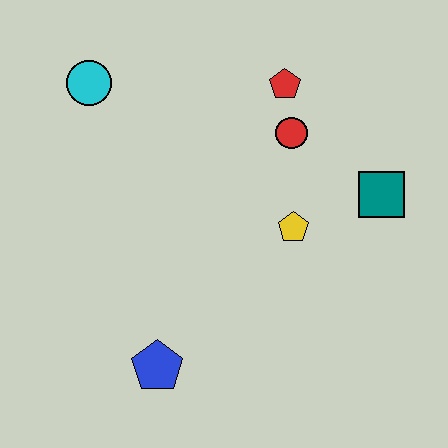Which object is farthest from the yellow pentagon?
The cyan circle is farthest from the yellow pentagon.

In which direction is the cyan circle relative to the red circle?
The cyan circle is to the left of the red circle.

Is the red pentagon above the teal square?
Yes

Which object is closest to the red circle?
The red pentagon is closest to the red circle.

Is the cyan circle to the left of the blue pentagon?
Yes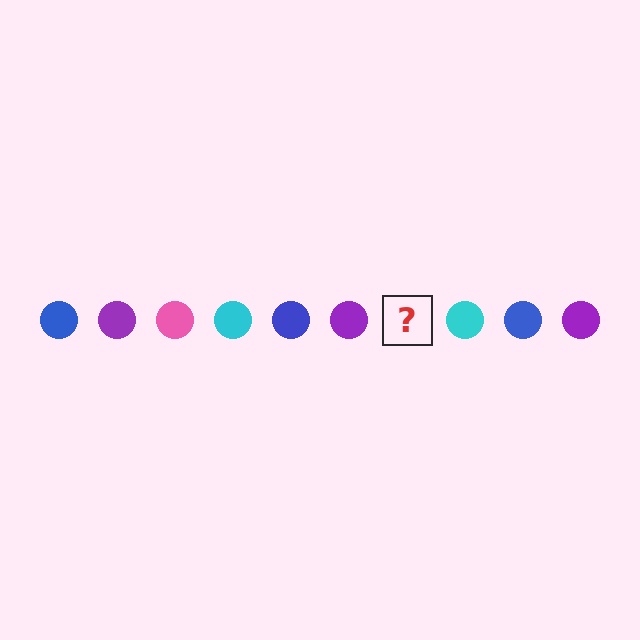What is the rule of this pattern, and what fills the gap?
The rule is that the pattern cycles through blue, purple, pink, cyan circles. The gap should be filled with a pink circle.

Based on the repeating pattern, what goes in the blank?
The blank should be a pink circle.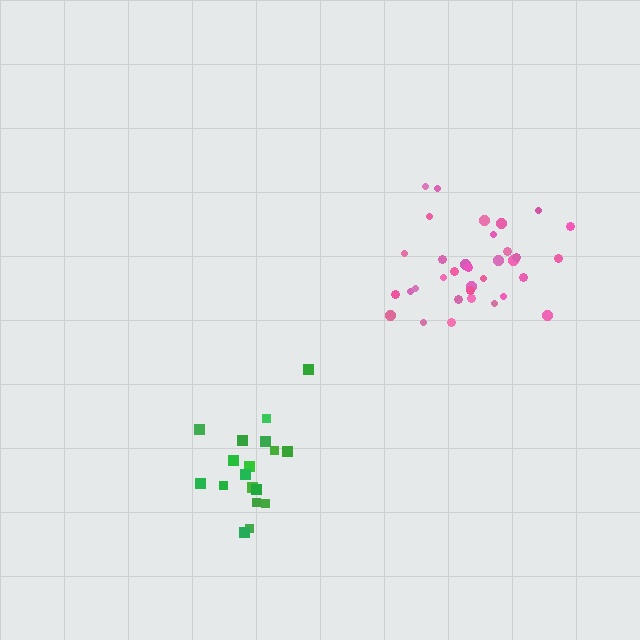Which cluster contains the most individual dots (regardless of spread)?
Pink (35).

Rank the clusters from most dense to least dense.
pink, green.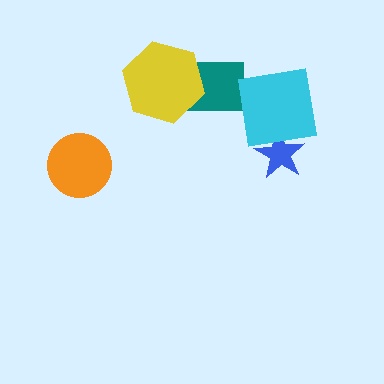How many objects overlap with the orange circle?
0 objects overlap with the orange circle.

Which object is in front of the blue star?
The cyan square is in front of the blue star.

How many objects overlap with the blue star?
1 object overlaps with the blue star.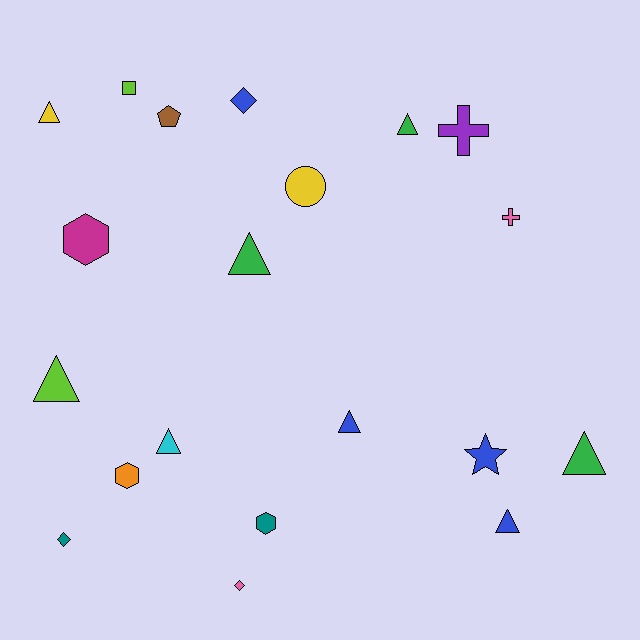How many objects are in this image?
There are 20 objects.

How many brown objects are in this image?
There is 1 brown object.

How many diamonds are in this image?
There are 3 diamonds.